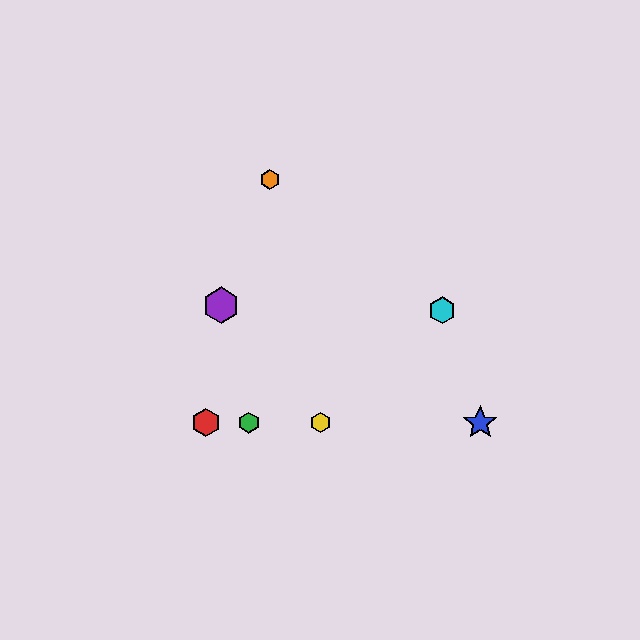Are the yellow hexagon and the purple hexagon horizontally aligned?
No, the yellow hexagon is at y≈423 and the purple hexagon is at y≈305.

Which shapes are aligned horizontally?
The red hexagon, the blue star, the green hexagon, the yellow hexagon are aligned horizontally.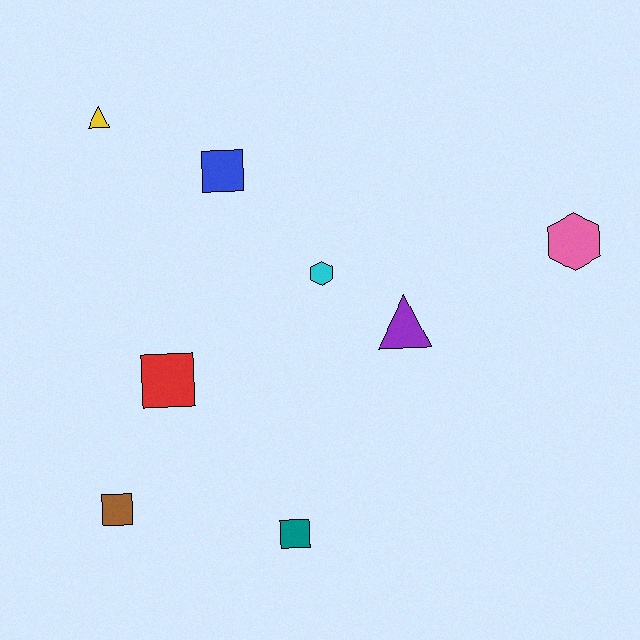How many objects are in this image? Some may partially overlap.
There are 8 objects.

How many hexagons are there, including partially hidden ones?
There are 2 hexagons.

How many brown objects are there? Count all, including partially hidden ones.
There is 1 brown object.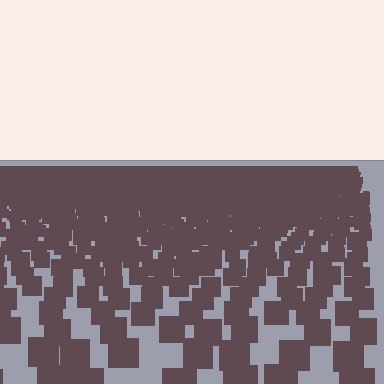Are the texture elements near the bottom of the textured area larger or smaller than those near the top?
Larger. Near the bottom, elements are closer to the viewer and appear at a bigger on-screen size.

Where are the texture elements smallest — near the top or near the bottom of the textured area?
Near the top.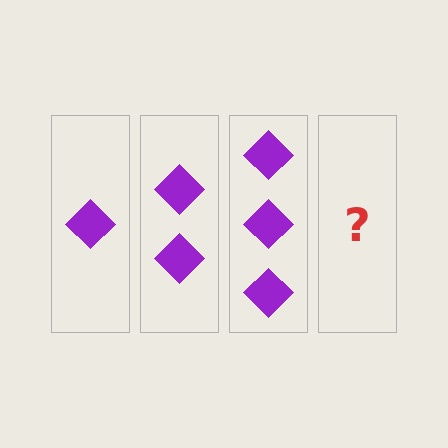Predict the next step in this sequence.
The next step is 4 diamonds.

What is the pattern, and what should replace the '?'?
The pattern is that each step adds one more diamond. The '?' should be 4 diamonds.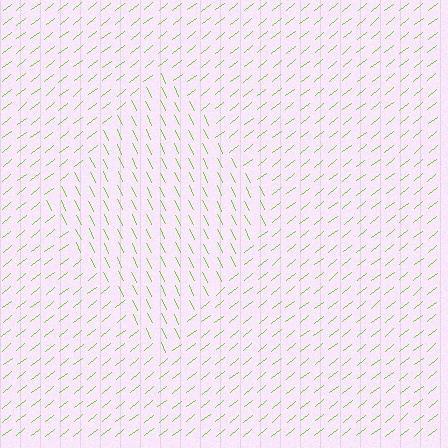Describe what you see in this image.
The image is filled with small lime line segments. A diamond region in the image has lines oriented differently from the surrounding lines, creating a visible texture boundary.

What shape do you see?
I see a diamond.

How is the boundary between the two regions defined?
The boundary is defined purely by a change in line orientation (approximately 77 degrees difference). All lines are the same color and thickness.